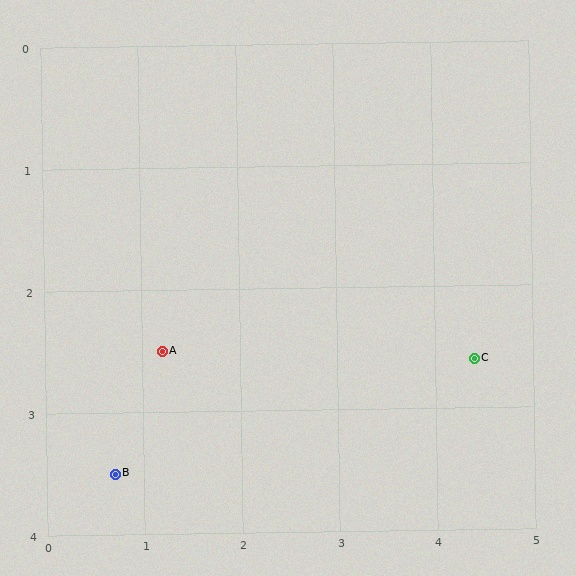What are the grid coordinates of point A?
Point A is at approximately (1.2, 2.5).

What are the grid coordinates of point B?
Point B is at approximately (0.7, 3.5).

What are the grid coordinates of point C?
Point C is at approximately (4.4, 2.6).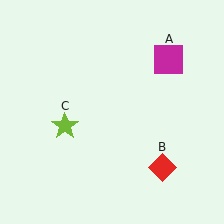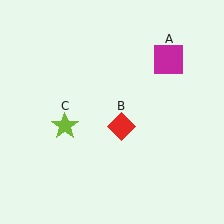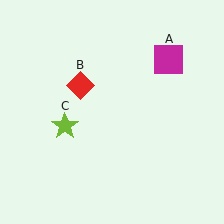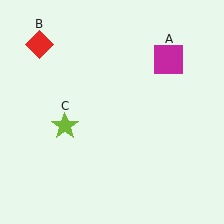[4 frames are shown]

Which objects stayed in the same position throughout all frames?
Magenta square (object A) and lime star (object C) remained stationary.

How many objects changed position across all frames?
1 object changed position: red diamond (object B).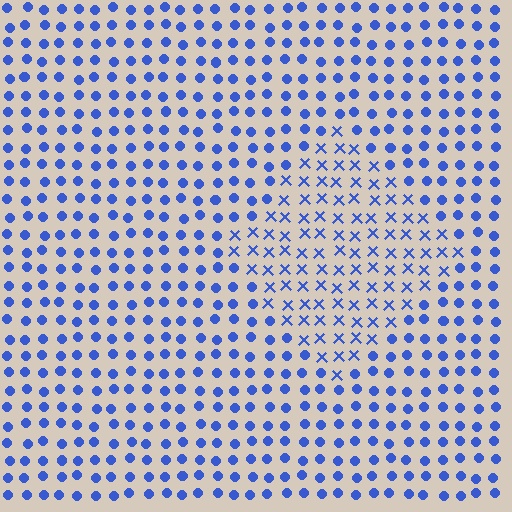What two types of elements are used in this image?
The image uses X marks inside the diamond region and circles outside it.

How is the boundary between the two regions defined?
The boundary is defined by a change in element shape: X marks inside vs. circles outside. All elements share the same color and spacing.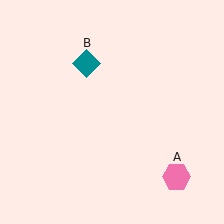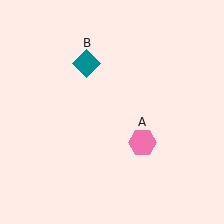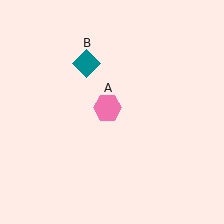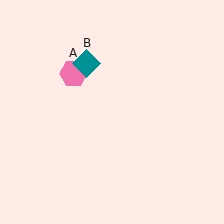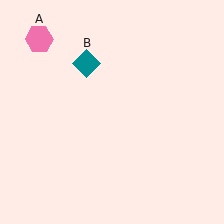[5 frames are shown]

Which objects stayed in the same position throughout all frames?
Teal diamond (object B) remained stationary.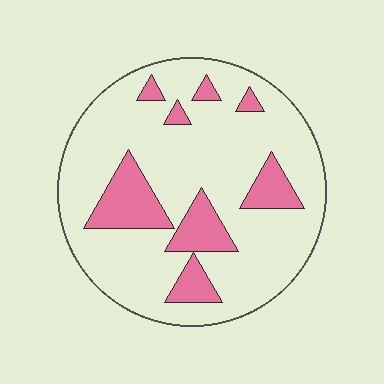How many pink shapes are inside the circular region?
8.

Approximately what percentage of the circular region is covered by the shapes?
Approximately 20%.